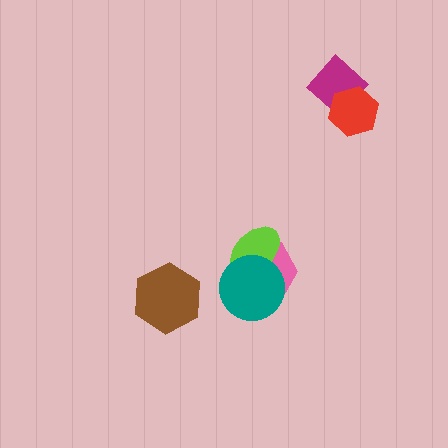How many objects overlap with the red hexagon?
1 object overlaps with the red hexagon.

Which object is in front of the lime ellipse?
The teal circle is in front of the lime ellipse.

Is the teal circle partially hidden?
No, no other shape covers it.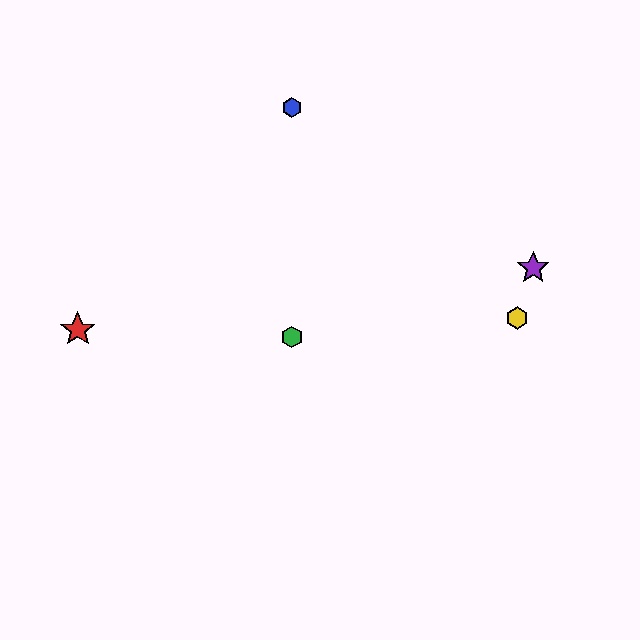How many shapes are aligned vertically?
2 shapes (the blue hexagon, the green hexagon) are aligned vertically.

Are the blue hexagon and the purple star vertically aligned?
No, the blue hexagon is at x≈292 and the purple star is at x≈533.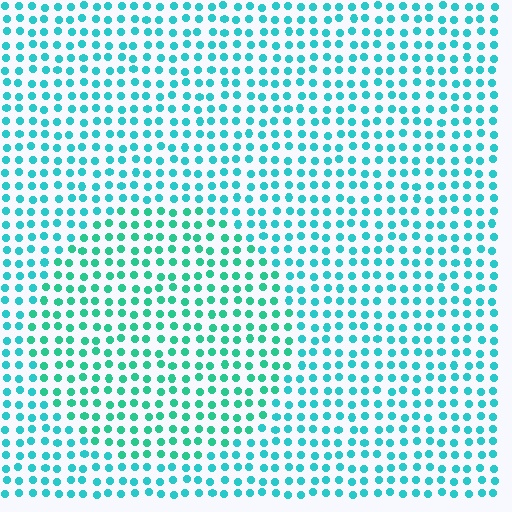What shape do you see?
I see a circle.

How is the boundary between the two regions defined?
The boundary is defined purely by a slight shift in hue (about 23 degrees). Spacing, size, and orientation are identical on both sides.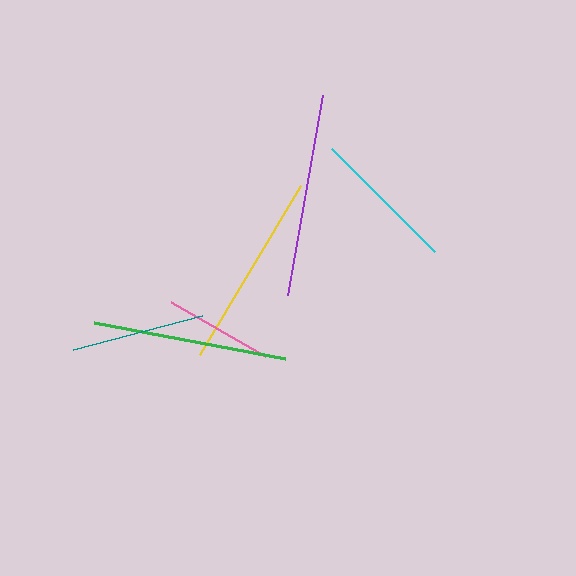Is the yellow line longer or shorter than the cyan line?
The yellow line is longer than the cyan line.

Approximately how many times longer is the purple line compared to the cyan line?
The purple line is approximately 1.4 times the length of the cyan line.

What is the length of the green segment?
The green segment is approximately 194 pixels long.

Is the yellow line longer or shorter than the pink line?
The yellow line is longer than the pink line.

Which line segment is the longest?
The purple line is the longest at approximately 203 pixels.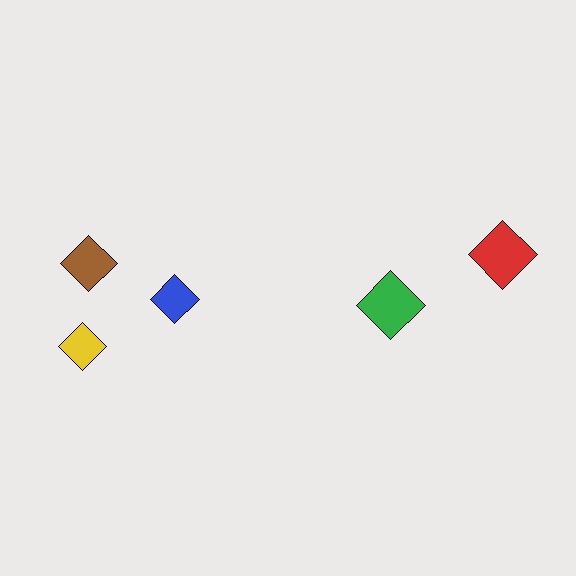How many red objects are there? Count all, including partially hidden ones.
There is 1 red object.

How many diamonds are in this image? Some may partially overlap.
There are 5 diamonds.